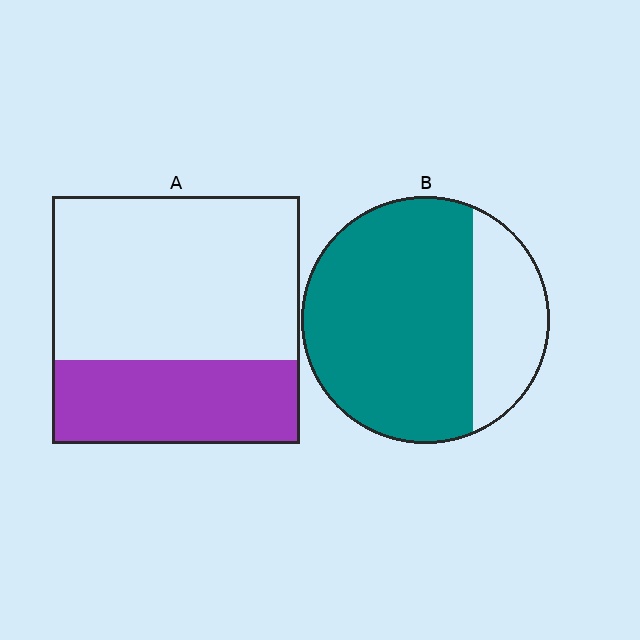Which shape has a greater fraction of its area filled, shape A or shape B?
Shape B.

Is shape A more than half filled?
No.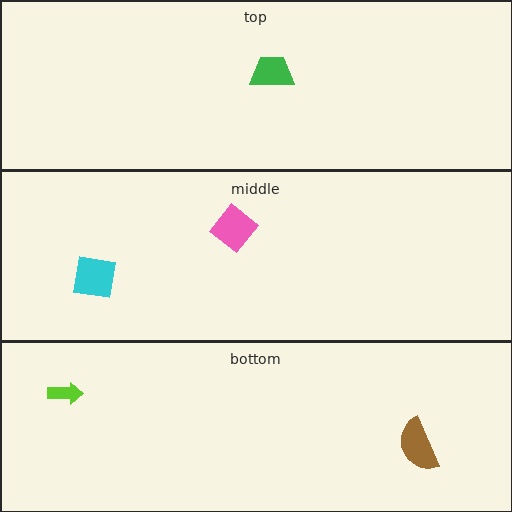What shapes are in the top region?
The green trapezoid.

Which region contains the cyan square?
The middle region.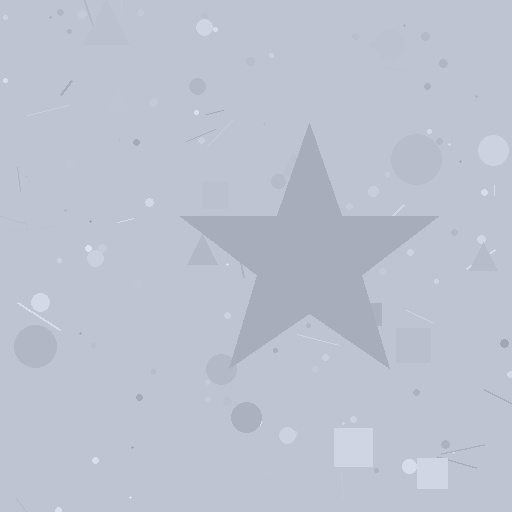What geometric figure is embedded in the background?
A star is embedded in the background.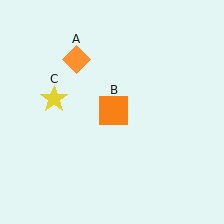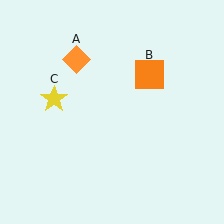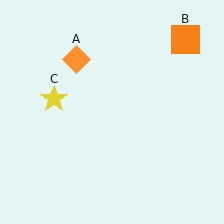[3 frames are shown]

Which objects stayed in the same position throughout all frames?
Orange diamond (object A) and yellow star (object C) remained stationary.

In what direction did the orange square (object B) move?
The orange square (object B) moved up and to the right.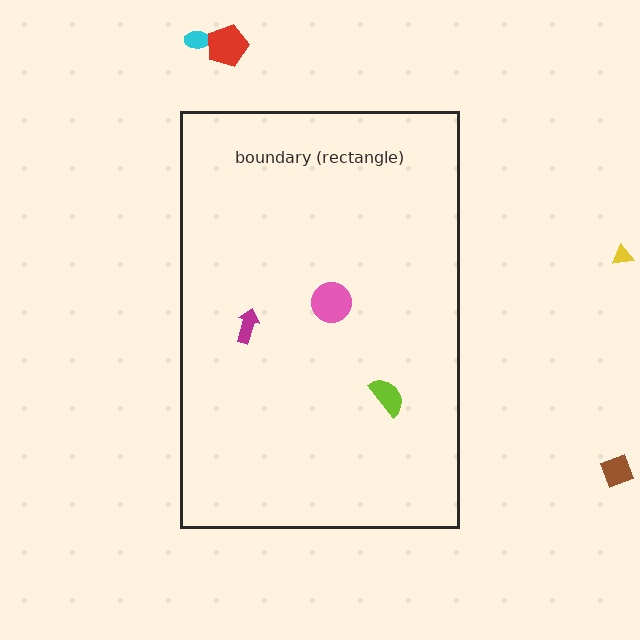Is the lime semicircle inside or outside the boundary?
Inside.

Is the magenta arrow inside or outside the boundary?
Inside.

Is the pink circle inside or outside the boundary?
Inside.